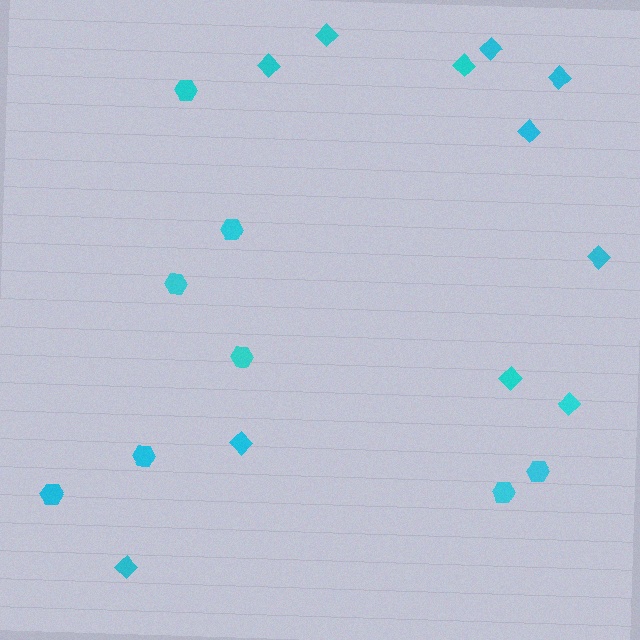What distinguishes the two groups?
There are 2 groups: one group of hexagons (8) and one group of diamonds (11).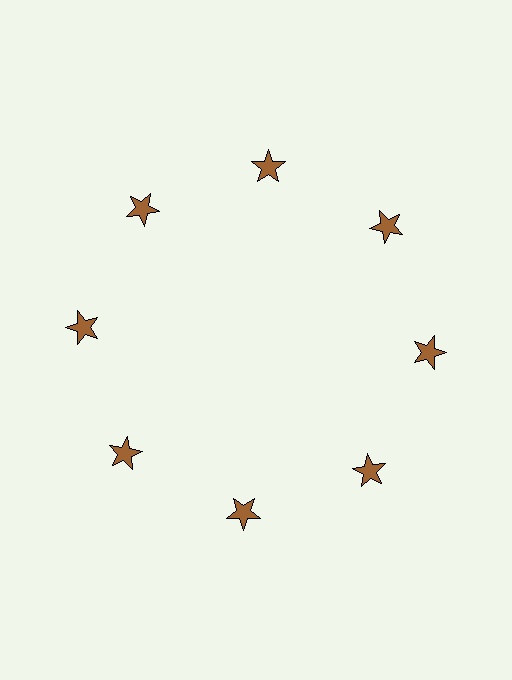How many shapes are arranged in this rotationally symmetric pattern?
There are 8 shapes, arranged in 8 groups of 1.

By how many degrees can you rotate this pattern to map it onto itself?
The pattern maps onto itself every 45 degrees of rotation.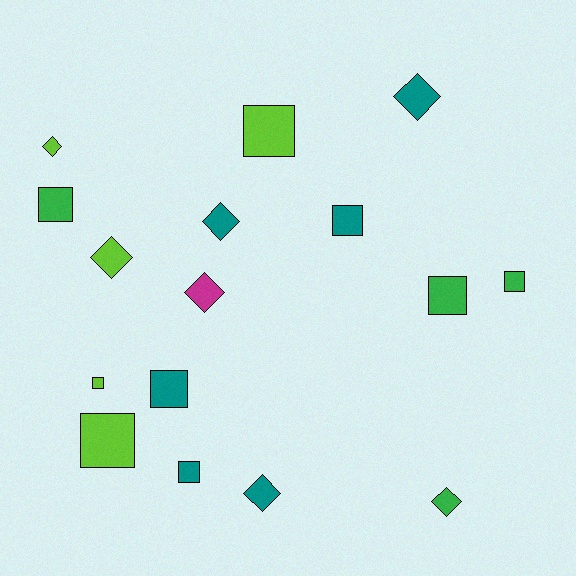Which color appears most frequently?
Teal, with 6 objects.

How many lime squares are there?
There are 3 lime squares.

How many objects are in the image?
There are 16 objects.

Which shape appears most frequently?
Square, with 9 objects.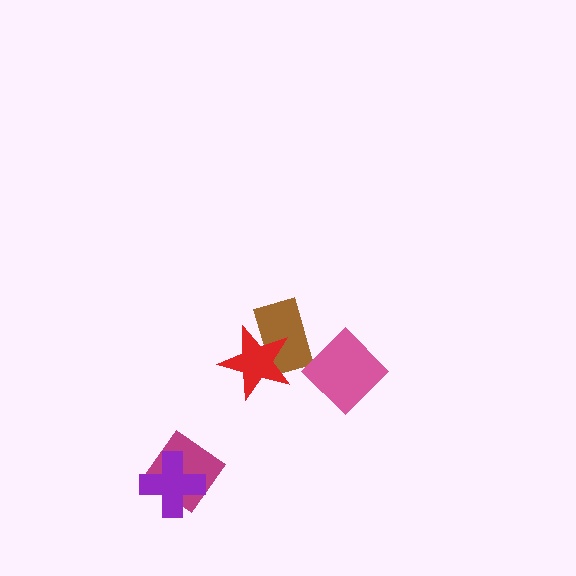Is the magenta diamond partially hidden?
Yes, it is partially covered by another shape.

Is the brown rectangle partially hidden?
Yes, it is partially covered by another shape.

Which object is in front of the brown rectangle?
The red star is in front of the brown rectangle.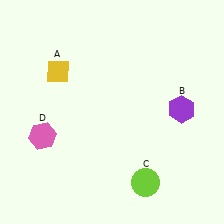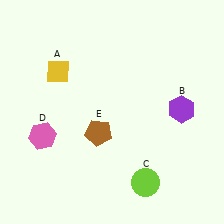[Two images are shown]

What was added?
A brown pentagon (E) was added in Image 2.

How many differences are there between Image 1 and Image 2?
There is 1 difference between the two images.